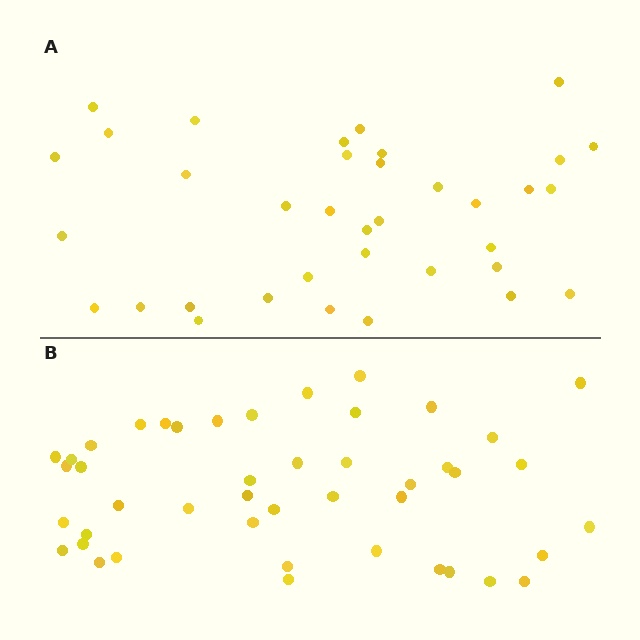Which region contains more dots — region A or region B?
Region B (the bottom region) has more dots.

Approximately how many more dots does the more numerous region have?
Region B has roughly 8 or so more dots than region A.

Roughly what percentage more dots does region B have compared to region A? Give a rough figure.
About 25% more.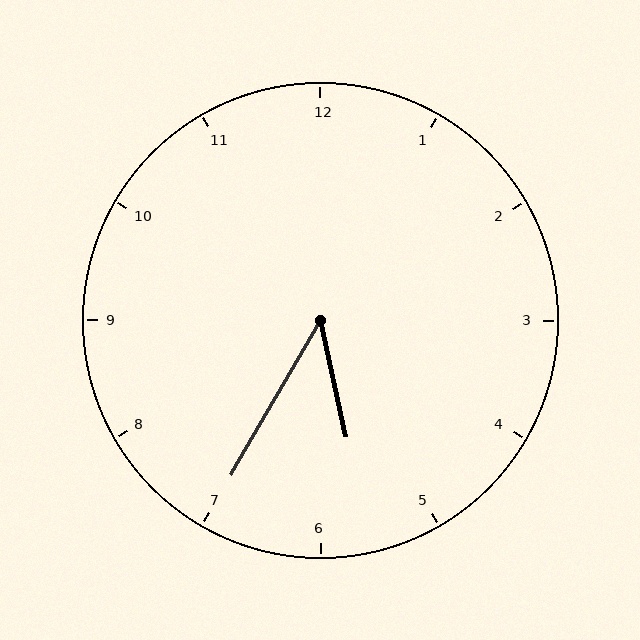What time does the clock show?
5:35.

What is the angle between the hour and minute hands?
Approximately 42 degrees.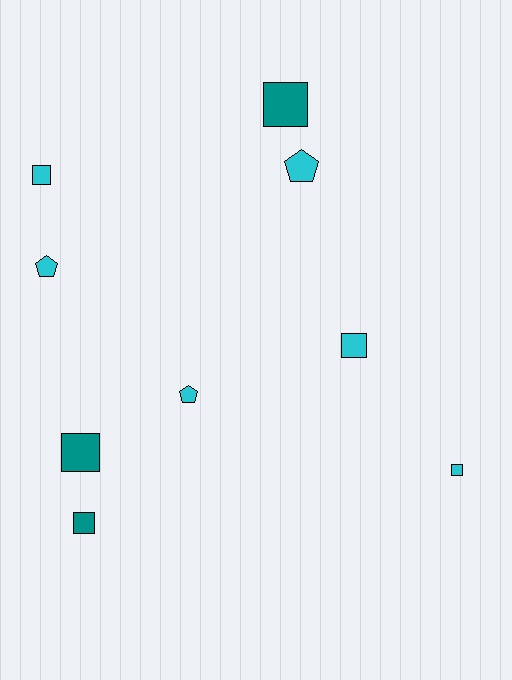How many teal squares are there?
There are 3 teal squares.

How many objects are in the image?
There are 9 objects.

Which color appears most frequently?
Cyan, with 6 objects.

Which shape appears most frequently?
Square, with 6 objects.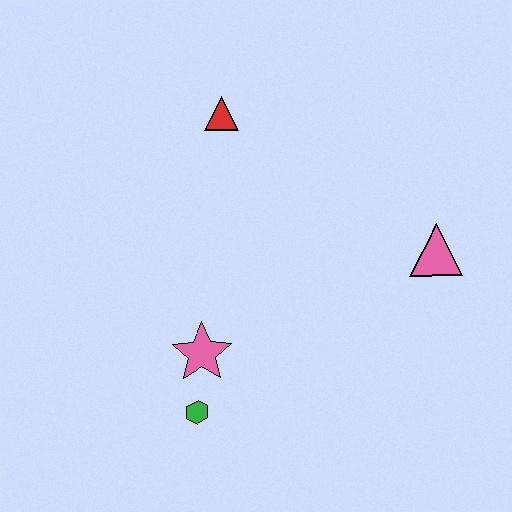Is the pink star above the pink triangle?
No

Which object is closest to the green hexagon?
The pink star is closest to the green hexagon.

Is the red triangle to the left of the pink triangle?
Yes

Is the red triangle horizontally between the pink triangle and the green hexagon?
Yes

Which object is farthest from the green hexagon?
The red triangle is farthest from the green hexagon.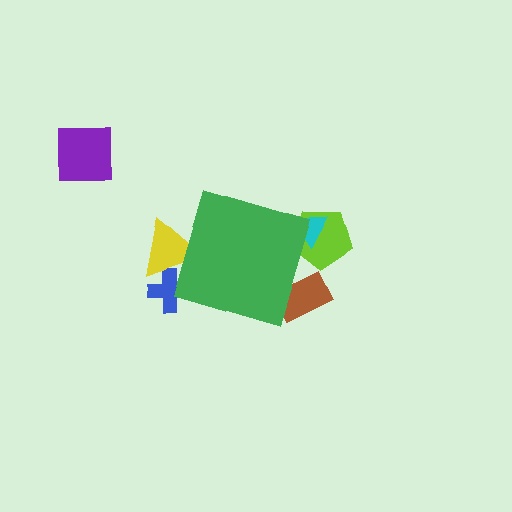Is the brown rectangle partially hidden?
Yes, the brown rectangle is partially hidden behind the green diamond.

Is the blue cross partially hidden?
Yes, the blue cross is partially hidden behind the green diamond.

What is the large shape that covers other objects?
A green diamond.